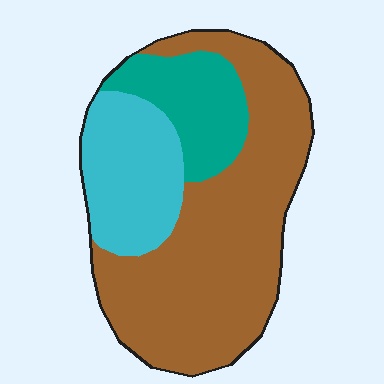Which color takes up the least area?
Teal, at roughly 15%.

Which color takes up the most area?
Brown, at roughly 60%.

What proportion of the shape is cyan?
Cyan takes up about one quarter (1/4) of the shape.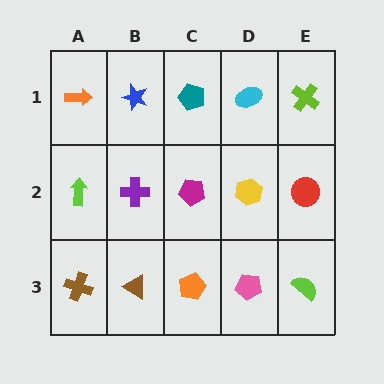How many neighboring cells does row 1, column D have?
3.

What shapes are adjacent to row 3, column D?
A yellow hexagon (row 2, column D), an orange pentagon (row 3, column C), a lime semicircle (row 3, column E).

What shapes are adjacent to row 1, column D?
A yellow hexagon (row 2, column D), a teal pentagon (row 1, column C), a lime cross (row 1, column E).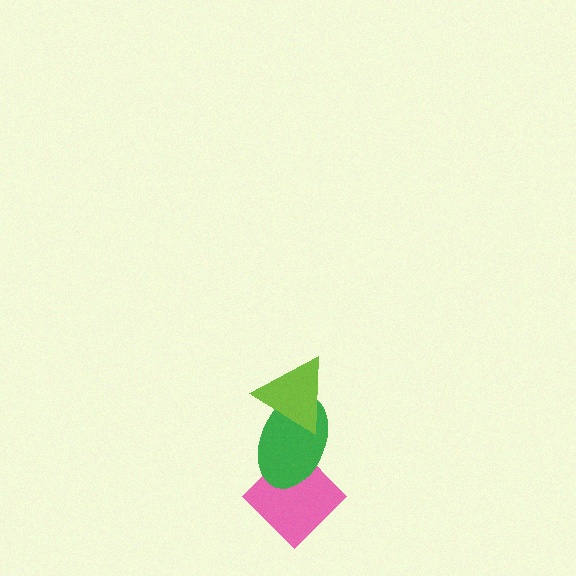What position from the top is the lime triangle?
The lime triangle is 1st from the top.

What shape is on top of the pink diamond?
The green ellipse is on top of the pink diamond.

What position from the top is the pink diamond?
The pink diamond is 3rd from the top.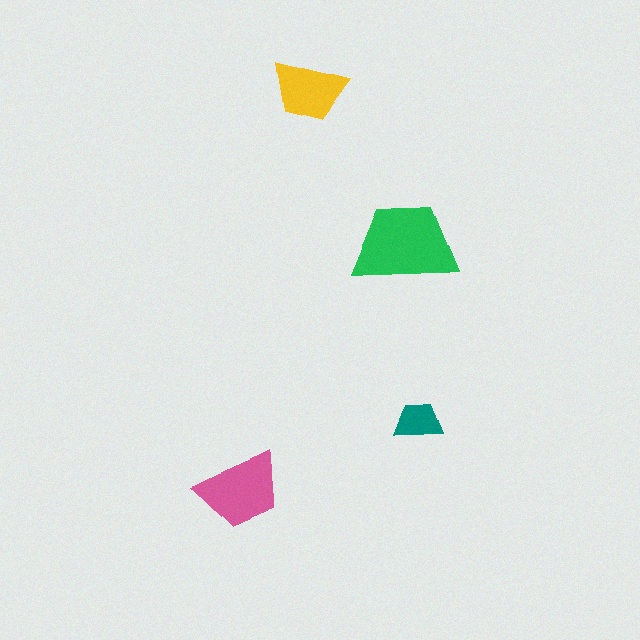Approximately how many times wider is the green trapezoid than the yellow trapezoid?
About 1.5 times wider.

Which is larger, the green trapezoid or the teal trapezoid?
The green one.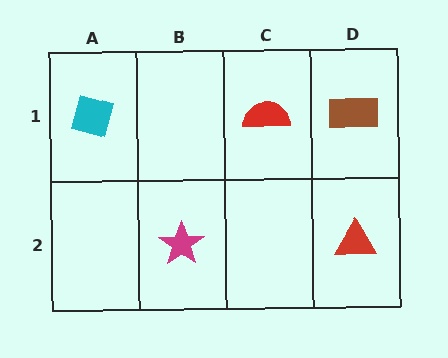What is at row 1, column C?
A red semicircle.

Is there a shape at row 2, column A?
No, that cell is empty.